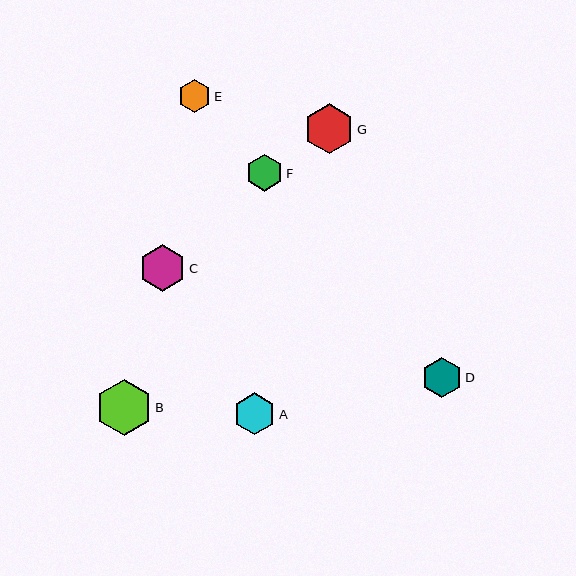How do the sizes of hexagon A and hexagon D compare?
Hexagon A and hexagon D are approximately the same size.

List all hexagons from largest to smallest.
From largest to smallest: B, G, C, A, D, F, E.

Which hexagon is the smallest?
Hexagon E is the smallest with a size of approximately 33 pixels.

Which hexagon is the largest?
Hexagon B is the largest with a size of approximately 56 pixels.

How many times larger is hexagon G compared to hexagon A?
Hexagon G is approximately 1.2 times the size of hexagon A.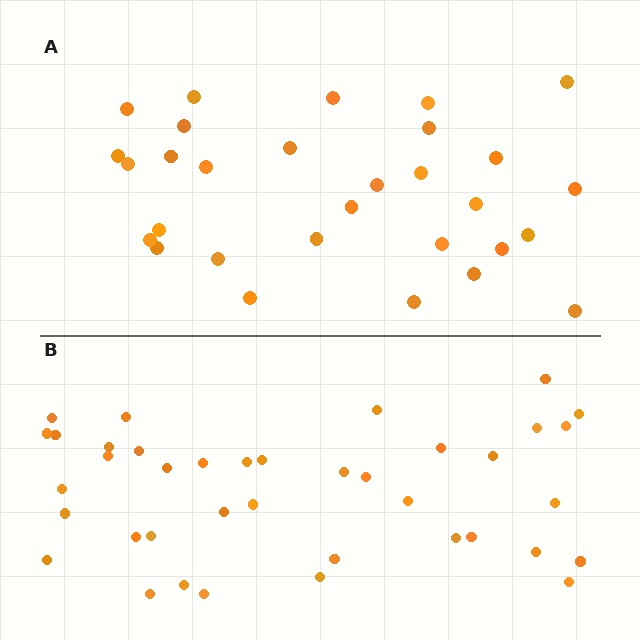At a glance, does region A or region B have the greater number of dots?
Region B (the bottom region) has more dots.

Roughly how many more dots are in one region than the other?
Region B has roughly 8 or so more dots than region A.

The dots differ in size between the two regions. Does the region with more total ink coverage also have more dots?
No. Region A has more total ink coverage because its dots are larger, but region B actually contains more individual dots. Total area can be misleading — the number of items is what matters here.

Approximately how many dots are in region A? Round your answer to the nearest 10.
About 30 dots.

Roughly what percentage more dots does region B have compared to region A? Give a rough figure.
About 30% more.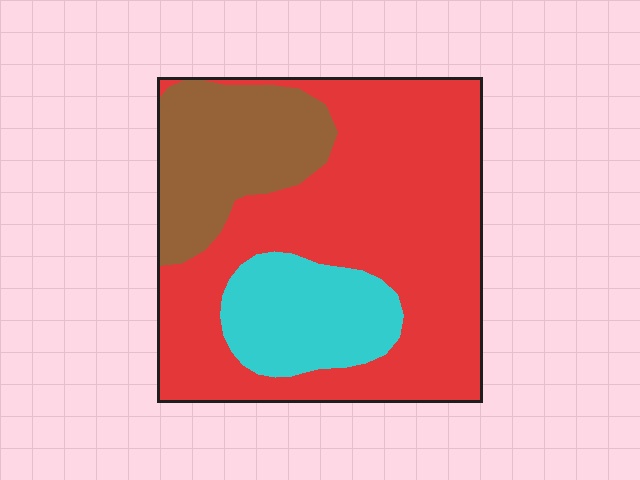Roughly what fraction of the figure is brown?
Brown takes up between a sixth and a third of the figure.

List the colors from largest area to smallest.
From largest to smallest: red, brown, cyan.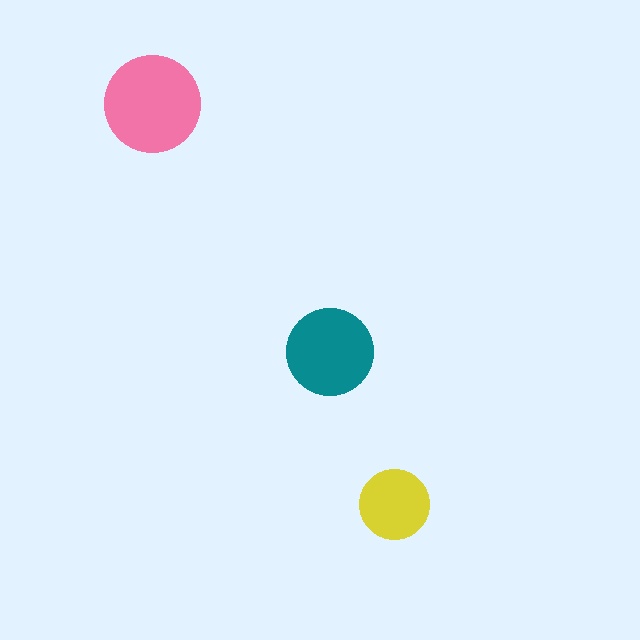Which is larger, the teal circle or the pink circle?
The pink one.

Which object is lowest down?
The yellow circle is bottommost.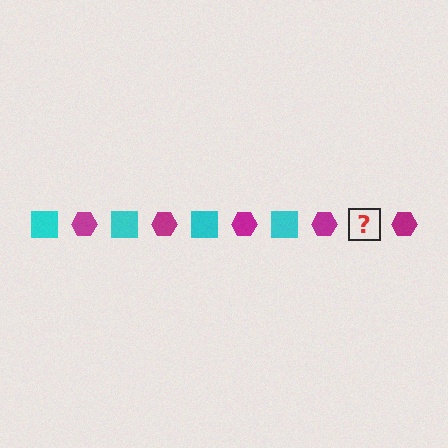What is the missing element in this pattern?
The missing element is a cyan square.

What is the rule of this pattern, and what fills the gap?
The rule is that the pattern alternates between cyan square and magenta hexagon. The gap should be filled with a cyan square.